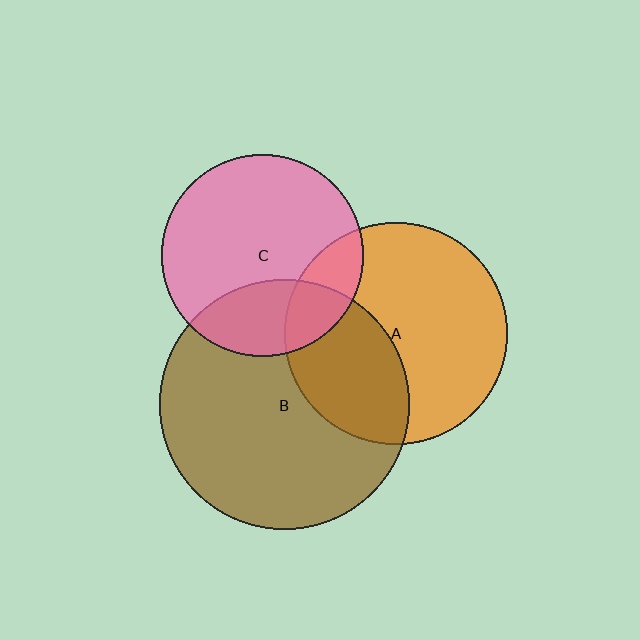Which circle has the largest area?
Circle B (brown).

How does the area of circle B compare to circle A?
Approximately 1.3 times.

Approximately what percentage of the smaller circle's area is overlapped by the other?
Approximately 25%.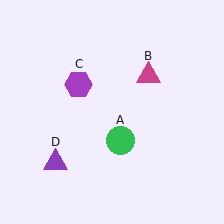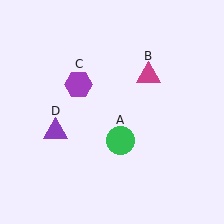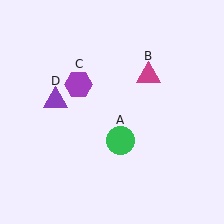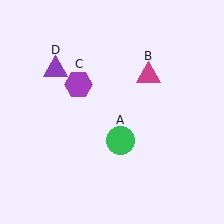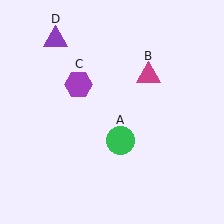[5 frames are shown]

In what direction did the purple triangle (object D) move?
The purple triangle (object D) moved up.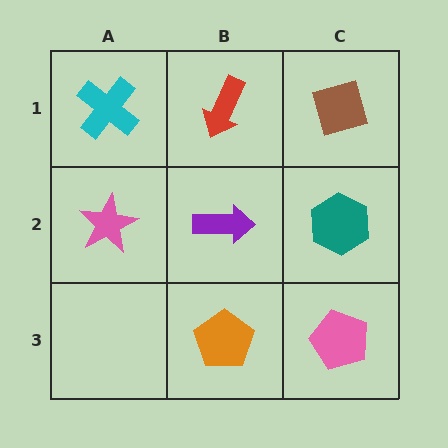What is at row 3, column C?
A pink pentagon.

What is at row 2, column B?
A purple arrow.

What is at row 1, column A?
A cyan cross.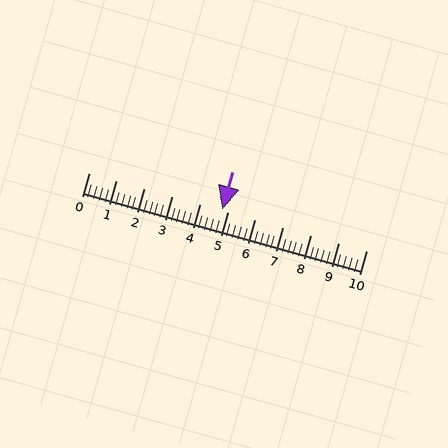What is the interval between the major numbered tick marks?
The major tick marks are spaced 1 units apart.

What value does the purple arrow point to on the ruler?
The purple arrow points to approximately 4.8.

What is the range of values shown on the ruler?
The ruler shows values from 0 to 10.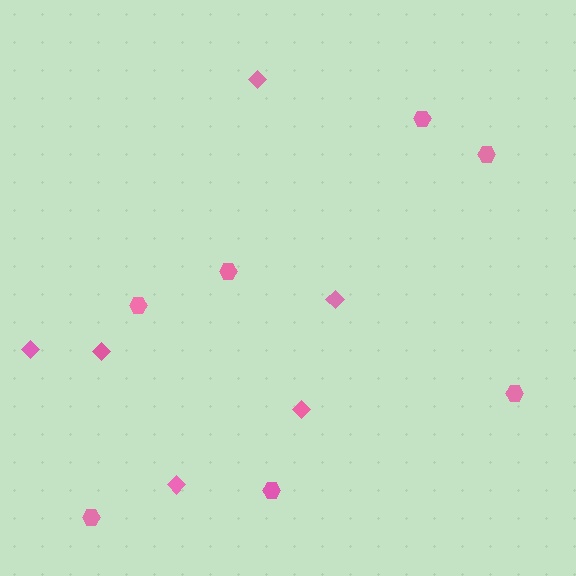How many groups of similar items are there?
There are 2 groups: one group of diamonds (6) and one group of hexagons (7).